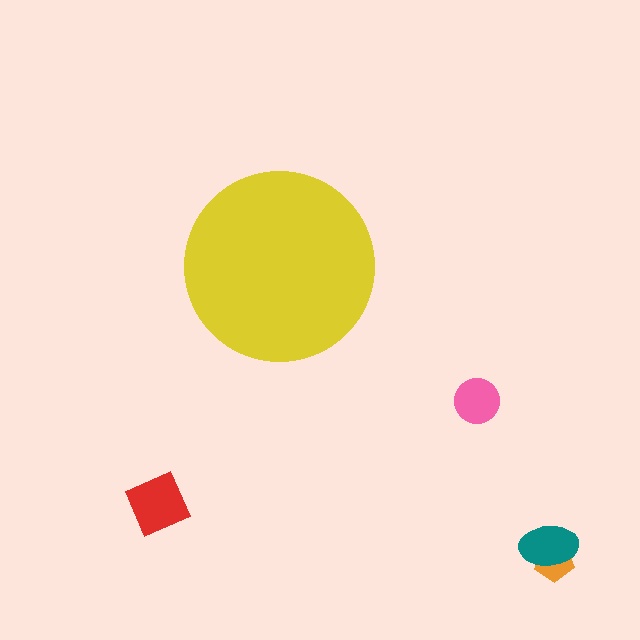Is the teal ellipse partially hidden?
No, the teal ellipse is fully visible.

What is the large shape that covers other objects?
A yellow circle.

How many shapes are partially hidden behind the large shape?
0 shapes are partially hidden.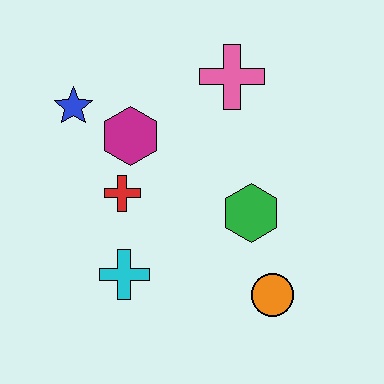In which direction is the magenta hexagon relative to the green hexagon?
The magenta hexagon is to the left of the green hexagon.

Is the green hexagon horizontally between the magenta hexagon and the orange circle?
Yes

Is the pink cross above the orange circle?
Yes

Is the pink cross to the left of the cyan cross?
No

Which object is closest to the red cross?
The magenta hexagon is closest to the red cross.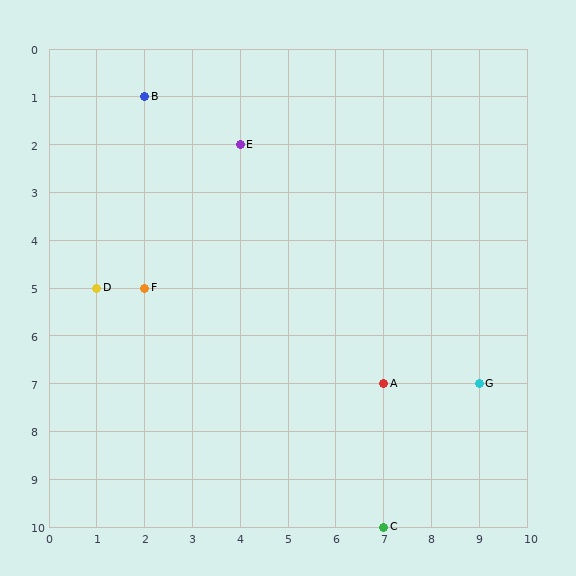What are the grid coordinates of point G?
Point G is at grid coordinates (9, 7).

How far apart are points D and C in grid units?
Points D and C are 6 columns and 5 rows apart (about 7.8 grid units diagonally).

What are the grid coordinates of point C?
Point C is at grid coordinates (7, 10).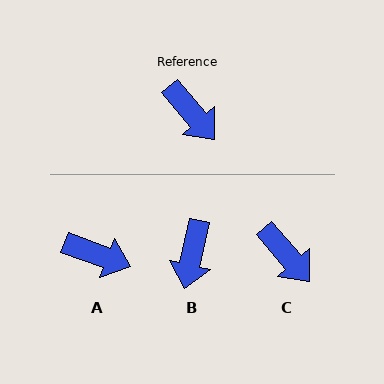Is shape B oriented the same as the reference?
No, it is off by about 53 degrees.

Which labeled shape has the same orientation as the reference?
C.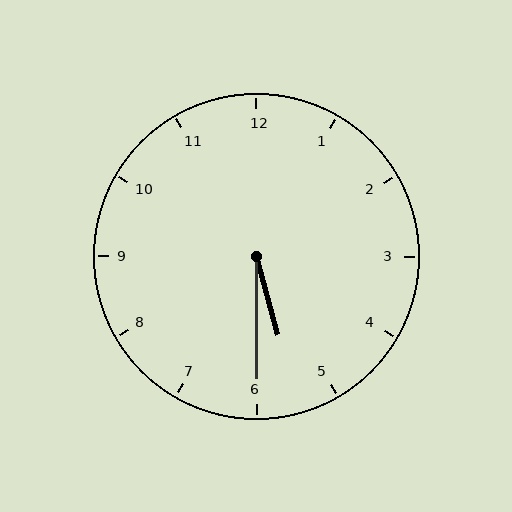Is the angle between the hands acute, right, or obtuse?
It is acute.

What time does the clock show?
5:30.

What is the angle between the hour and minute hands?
Approximately 15 degrees.